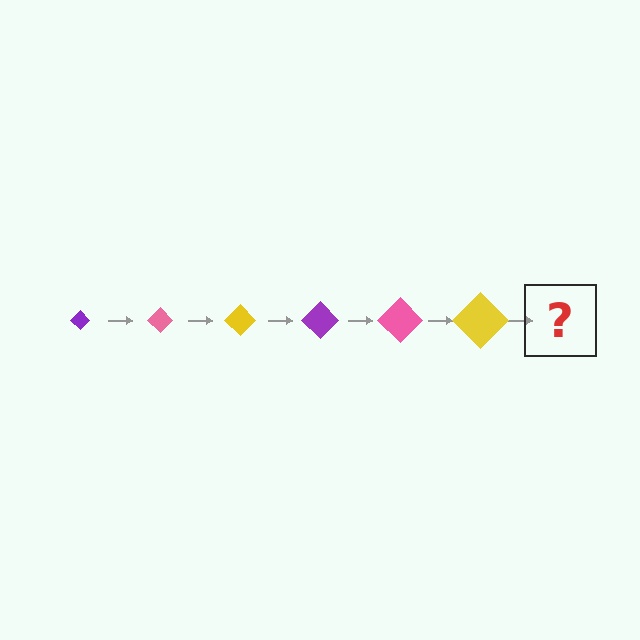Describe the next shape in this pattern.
It should be a purple diamond, larger than the previous one.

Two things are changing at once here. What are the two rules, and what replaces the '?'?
The two rules are that the diamond grows larger each step and the color cycles through purple, pink, and yellow. The '?' should be a purple diamond, larger than the previous one.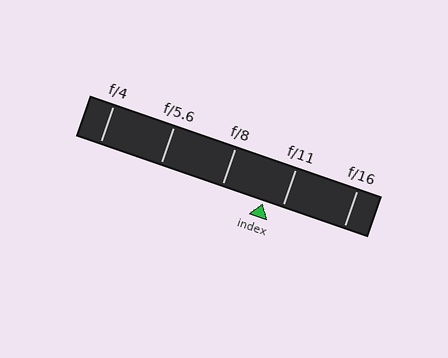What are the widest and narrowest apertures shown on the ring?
The widest aperture shown is f/4 and the narrowest is f/16.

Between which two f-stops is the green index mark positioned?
The index mark is between f/8 and f/11.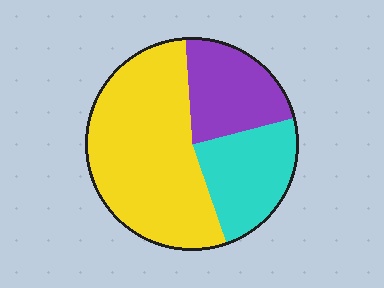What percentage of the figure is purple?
Purple takes up about one fifth (1/5) of the figure.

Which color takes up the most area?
Yellow, at roughly 55%.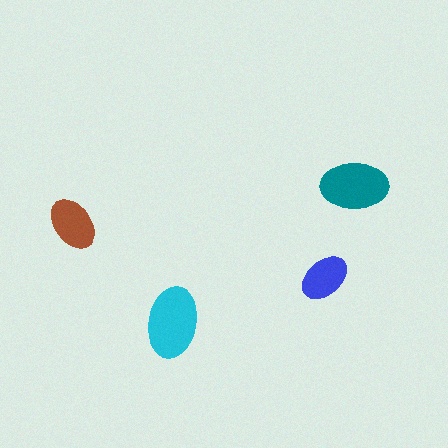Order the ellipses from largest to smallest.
the cyan one, the teal one, the brown one, the blue one.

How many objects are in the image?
There are 4 objects in the image.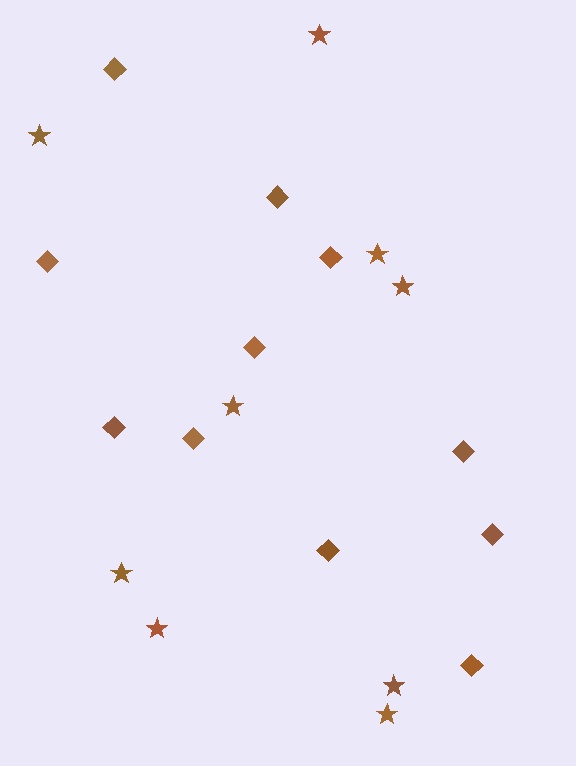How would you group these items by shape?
There are 2 groups: one group of stars (9) and one group of diamonds (11).